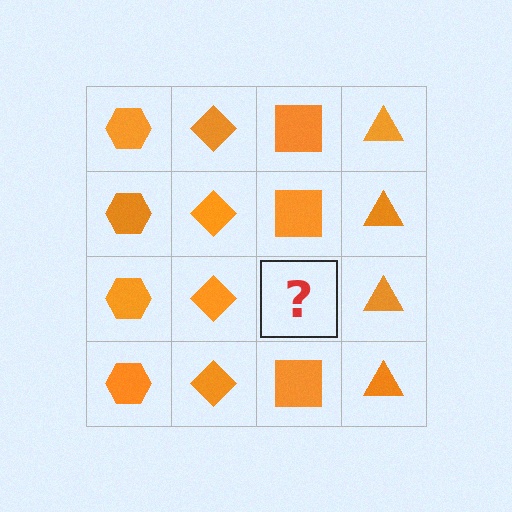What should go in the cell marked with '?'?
The missing cell should contain an orange square.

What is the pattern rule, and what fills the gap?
The rule is that each column has a consistent shape. The gap should be filled with an orange square.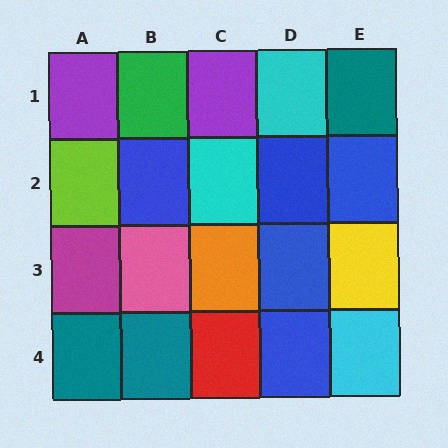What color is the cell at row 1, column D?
Cyan.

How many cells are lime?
1 cell is lime.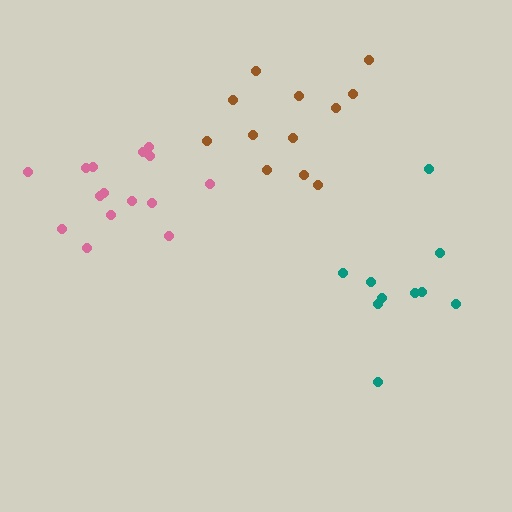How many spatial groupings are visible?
There are 3 spatial groupings.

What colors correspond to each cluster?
The clusters are colored: pink, teal, brown.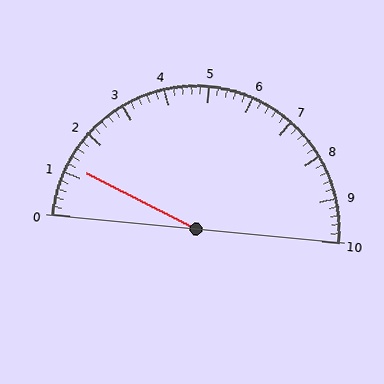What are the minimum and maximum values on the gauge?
The gauge ranges from 0 to 10.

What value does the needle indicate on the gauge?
The needle indicates approximately 1.2.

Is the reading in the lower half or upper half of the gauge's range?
The reading is in the lower half of the range (0 to 10).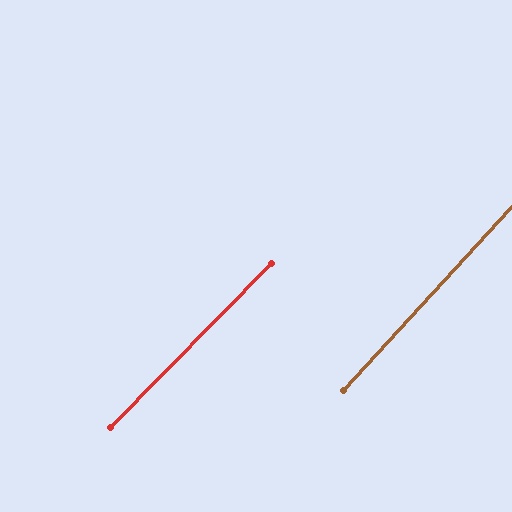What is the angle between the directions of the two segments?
Approximately 2 degrees.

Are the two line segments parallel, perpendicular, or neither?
Parallel — their directions differ by only 1.7°.